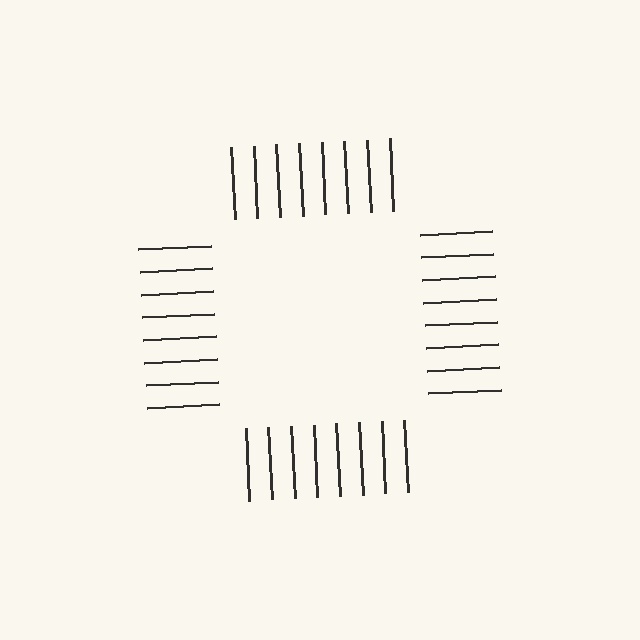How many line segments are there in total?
32 — 8 along each of the 4 edges.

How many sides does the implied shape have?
4 sides — the line-ends trace a square.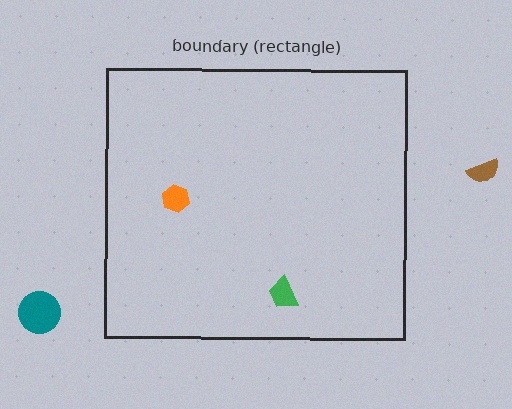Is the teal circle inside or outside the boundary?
Outside.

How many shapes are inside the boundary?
2 inside, 2 outside.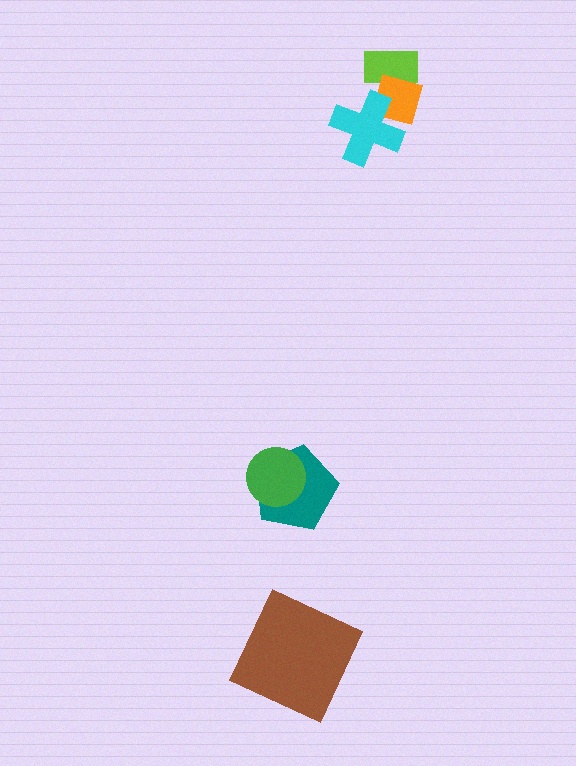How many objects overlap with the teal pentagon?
1 object overlaps with the teal pentagon.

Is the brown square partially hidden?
No, no other shape covers it.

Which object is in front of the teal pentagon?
The green circle is in front of the teal pentagon.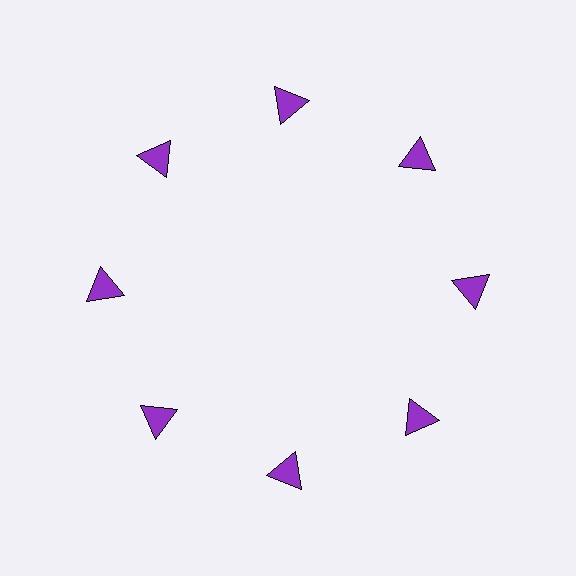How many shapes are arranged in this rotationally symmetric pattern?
There are 8 shapes, arranged in 8 groups of 1.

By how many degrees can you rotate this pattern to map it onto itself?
The pattern maps onto itself every 45 degrees of rotation.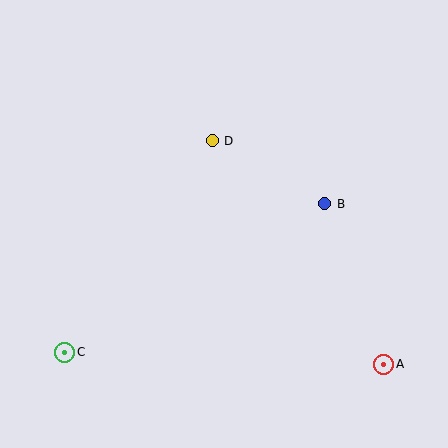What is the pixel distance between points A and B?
The distance between A and B is 171 pixels.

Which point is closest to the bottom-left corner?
Point C is closest to the bottom-left corner.